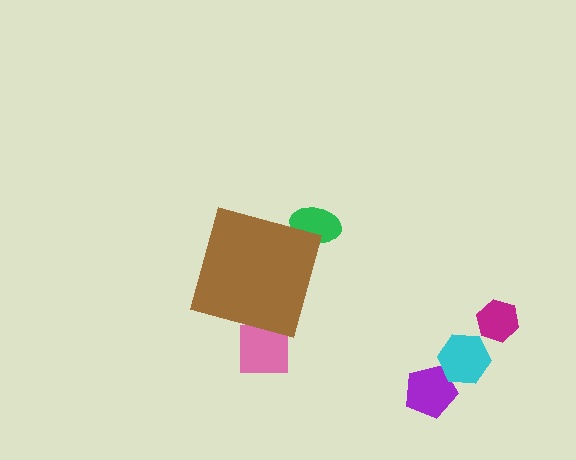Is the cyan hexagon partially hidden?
No, the cyan hexagon is fully visible.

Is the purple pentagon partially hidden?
No, the purple pentagon is fully visible.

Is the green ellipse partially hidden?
Yes, the green ellipse is partially hidden behind the brown diamond.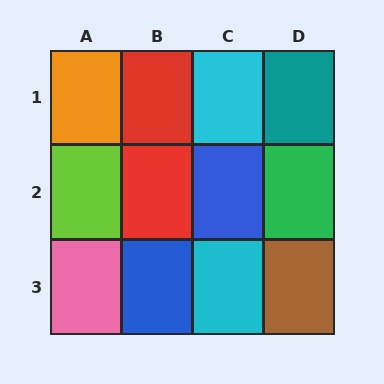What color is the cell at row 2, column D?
Green.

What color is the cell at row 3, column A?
Pink.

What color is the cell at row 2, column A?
Lime.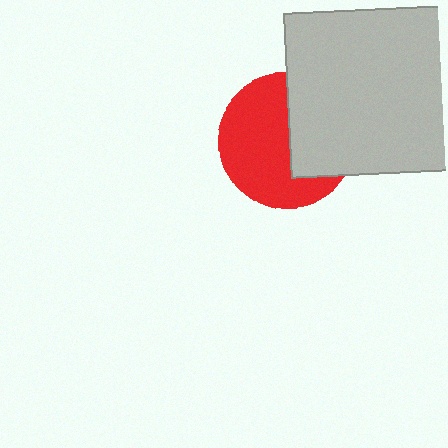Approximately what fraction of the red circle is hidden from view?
Roughly 40% of the red circle is hidden behind the light gray square.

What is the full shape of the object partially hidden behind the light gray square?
The partially hidden object is a red circle.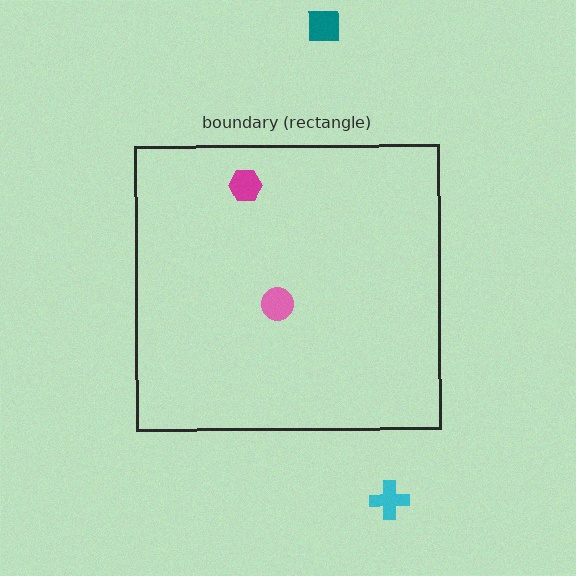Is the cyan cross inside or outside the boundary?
Outside.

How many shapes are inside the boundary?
2 inside, 2 outside.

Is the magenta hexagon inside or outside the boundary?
Inside.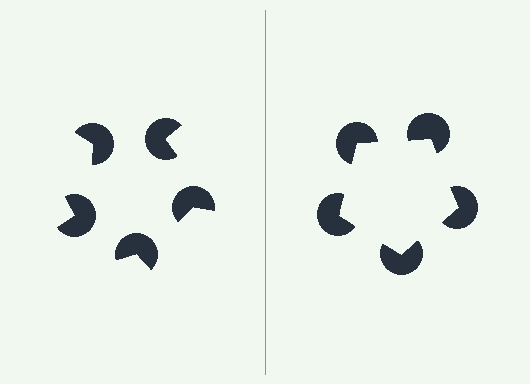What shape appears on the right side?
An illusory pentagon.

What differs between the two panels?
The pac-man discs are positioned identically on both sides; only the wedge orientations differ. On the right they align to a pentagon; on the left they are misaligned.